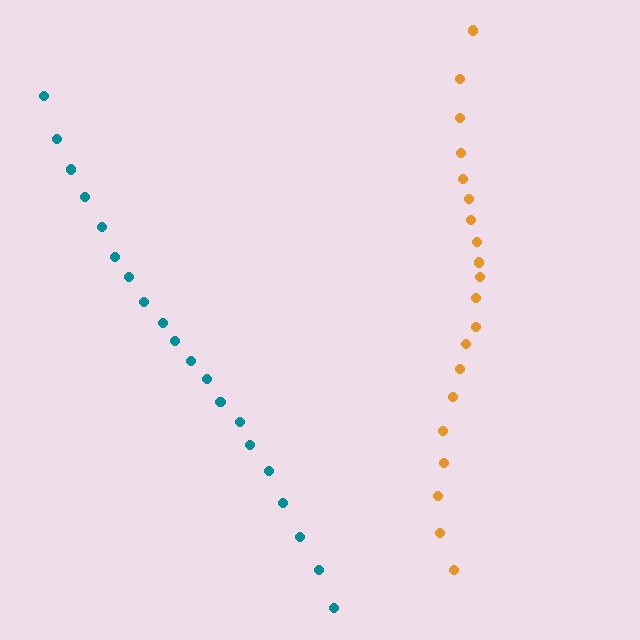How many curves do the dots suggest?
There are 2 distinct paths.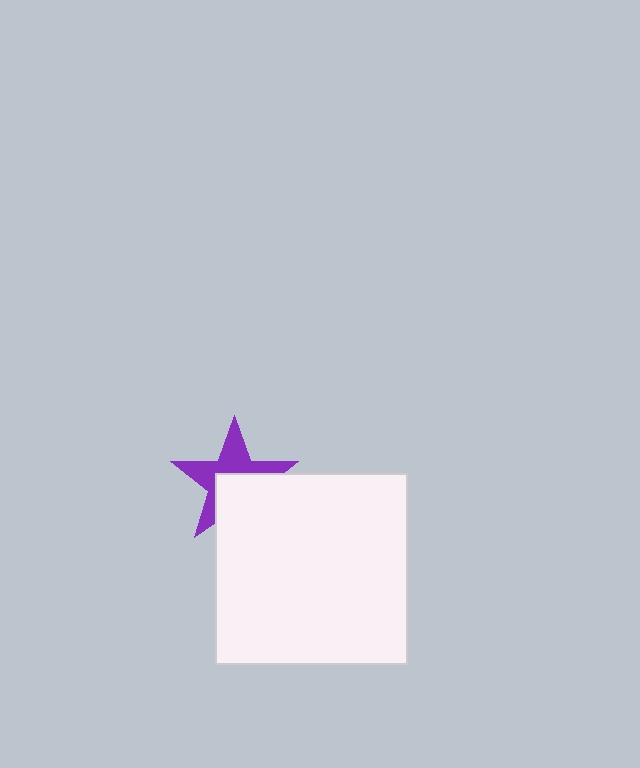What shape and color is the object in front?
The object in front is a white square.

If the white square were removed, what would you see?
You would see the complete purple star.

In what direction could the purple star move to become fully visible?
The purple star could move up. That would shift it out from behind the white square entirely.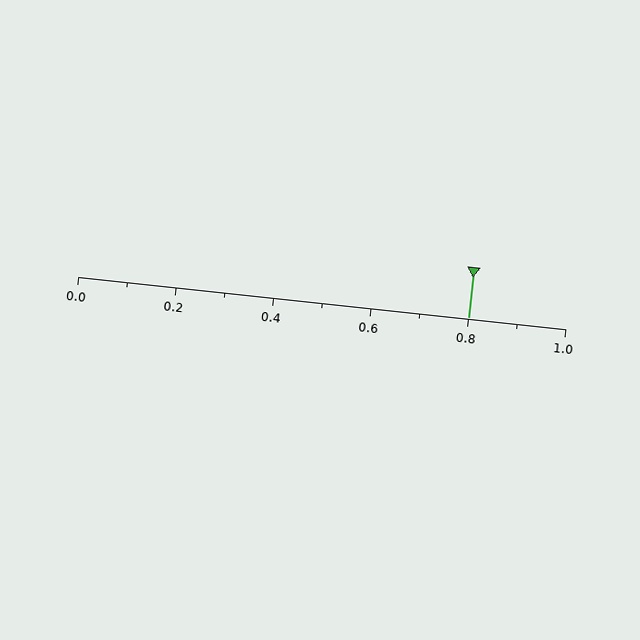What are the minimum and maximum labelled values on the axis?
The axis runs from 0.0 to 1.0.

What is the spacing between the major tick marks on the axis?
The major ticks are spaced 0.2 apart.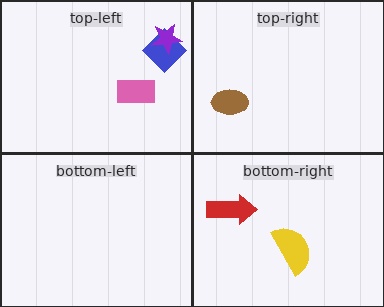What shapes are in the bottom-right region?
The red arrow, the yellow semicircle.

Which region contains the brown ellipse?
The top-right region.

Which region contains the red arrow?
The bottom-right region.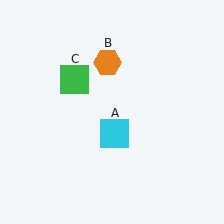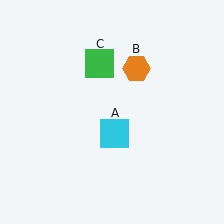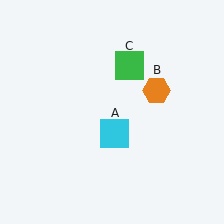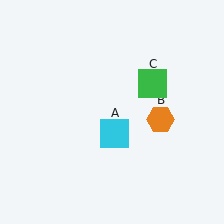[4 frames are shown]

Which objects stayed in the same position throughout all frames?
Cyan square (object A) remained stationary.